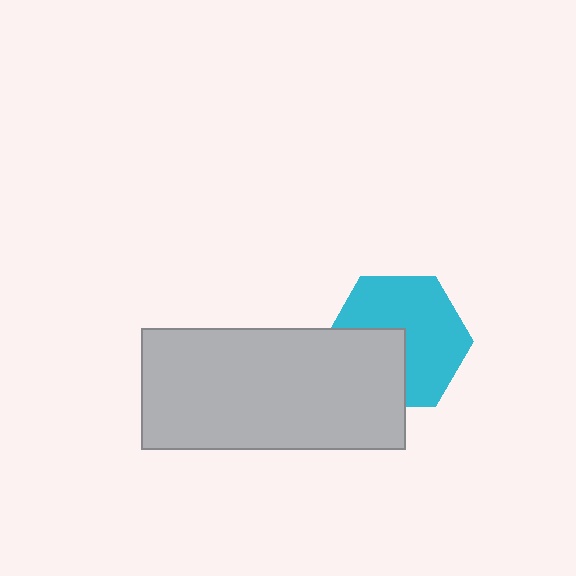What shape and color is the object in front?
The object in front is a light gray rectangle.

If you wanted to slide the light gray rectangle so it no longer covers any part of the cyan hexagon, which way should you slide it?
Slide it toward the lower-left — that is the most direct way to separate the two shapes.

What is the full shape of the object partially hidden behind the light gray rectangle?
The partially hidden object is a cyan hexagon.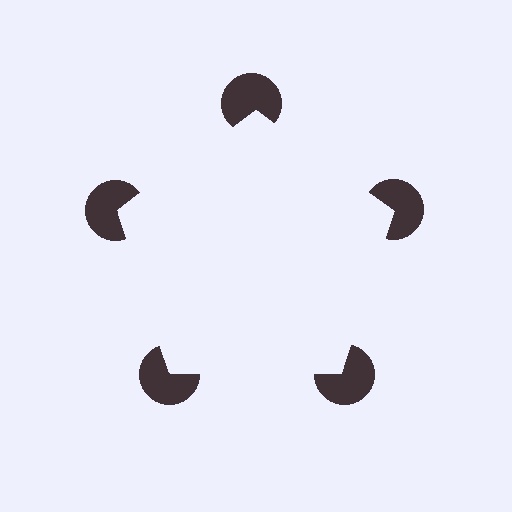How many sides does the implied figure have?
5 sides.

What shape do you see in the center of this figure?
An illusory pentagon — its edges are inferred from the aligned wedge cuts in the pac-man discs, not physically drawn.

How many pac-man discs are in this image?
There are 5 — one at each vertex of the illusory pentagon.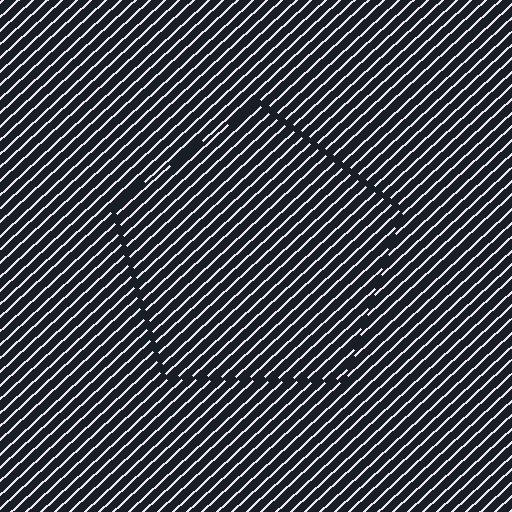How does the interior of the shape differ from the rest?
The interior of the shape contains the same grating, shifted by half a period — the contour is defined by the phase discontinuity where line-ends from the inner and outer gratings abut.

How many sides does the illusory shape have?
5 sides — the line-ends trace a pentagon.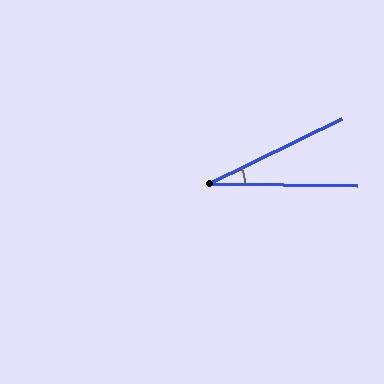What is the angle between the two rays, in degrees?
Approximately 27 degrees.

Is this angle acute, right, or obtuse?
It is acute.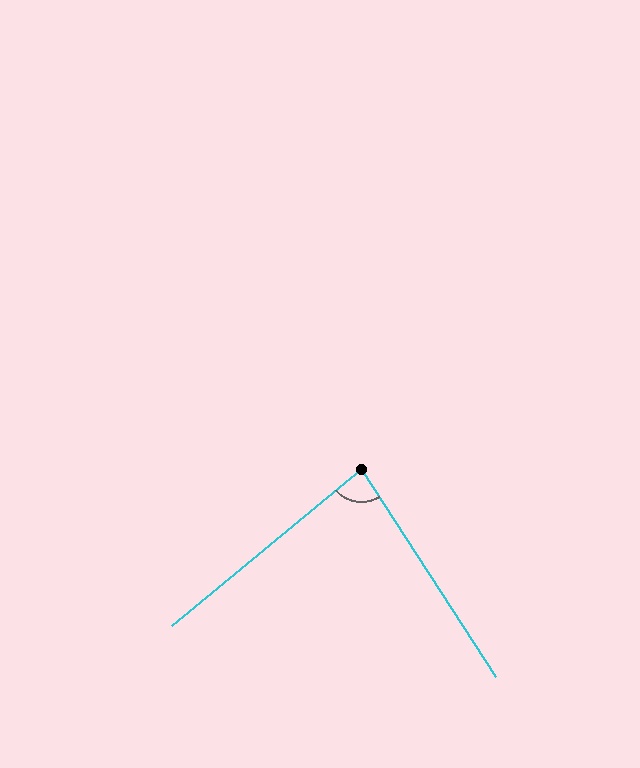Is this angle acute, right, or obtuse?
It is acute.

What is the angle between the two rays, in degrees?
Approximately 83 degrees.